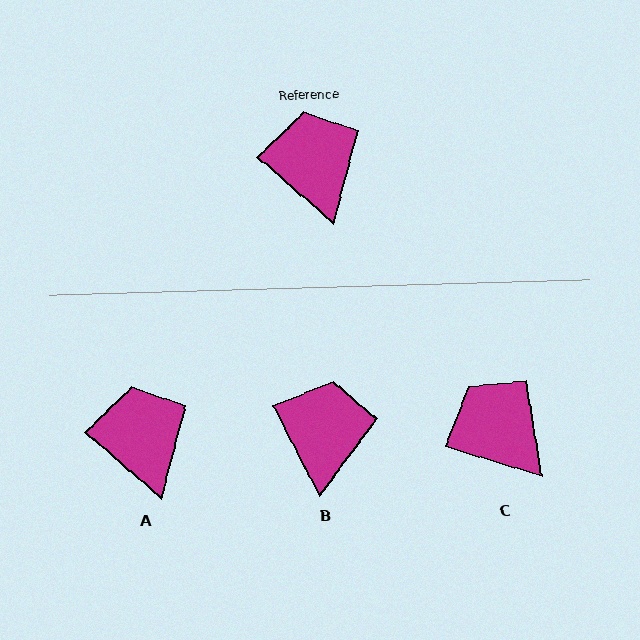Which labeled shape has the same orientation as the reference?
A.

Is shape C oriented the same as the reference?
No, it is off by about 25 degrees.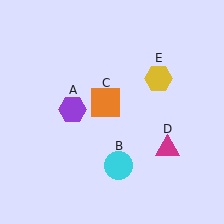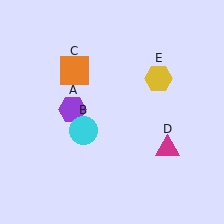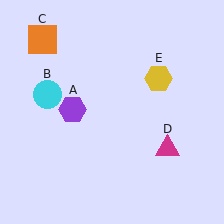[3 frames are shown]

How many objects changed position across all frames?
2 objects changed position: cyan circle (object B), orange square (object C).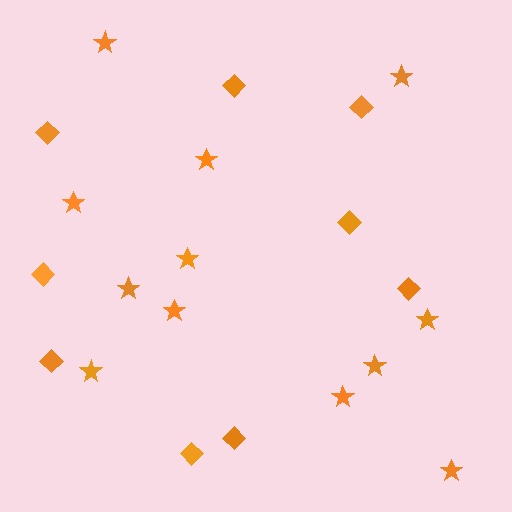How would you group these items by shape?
There are 2 groups: one group of diamonds (9) and one group of stars (12).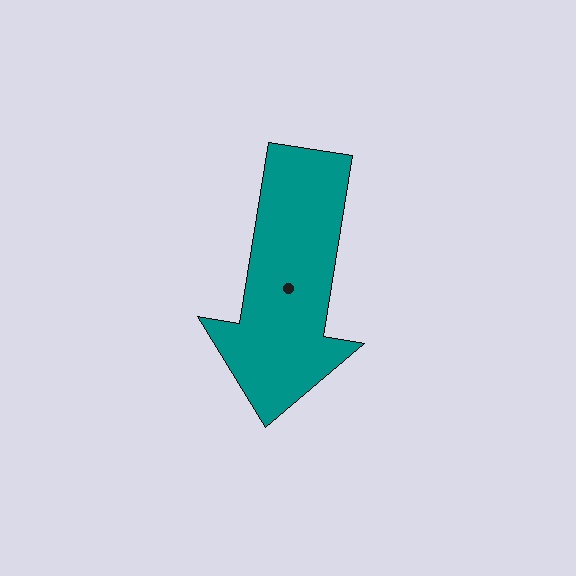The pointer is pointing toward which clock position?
Roughly 6 o'clock.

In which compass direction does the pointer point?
South.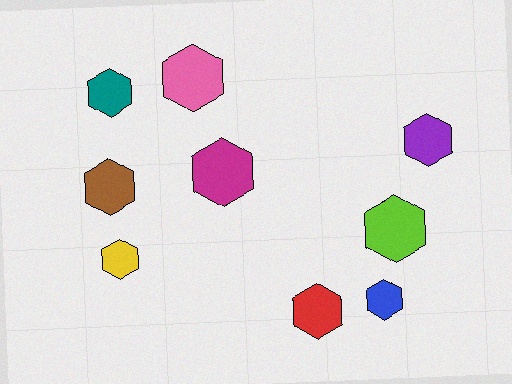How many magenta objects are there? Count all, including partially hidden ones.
There is 1 magenta object.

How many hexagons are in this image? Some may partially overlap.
There are 9 hexagons.